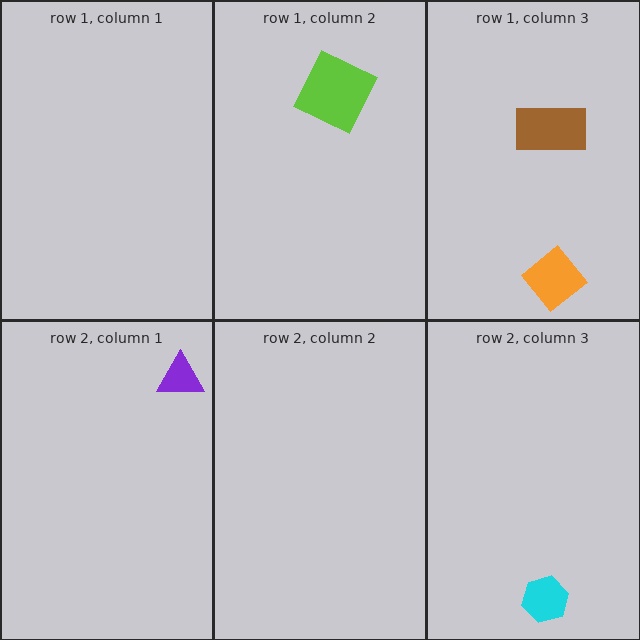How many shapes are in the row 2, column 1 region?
1.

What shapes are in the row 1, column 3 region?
The brown rectangle, the orange diamond.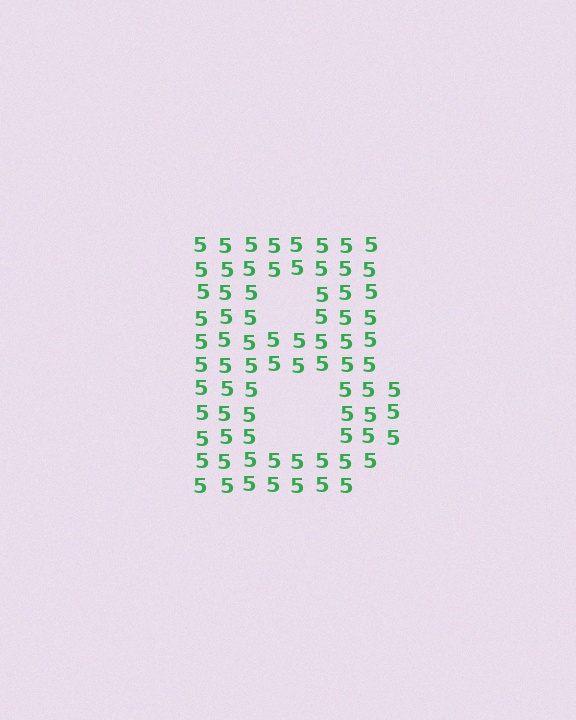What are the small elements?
The small elements are digit 5's.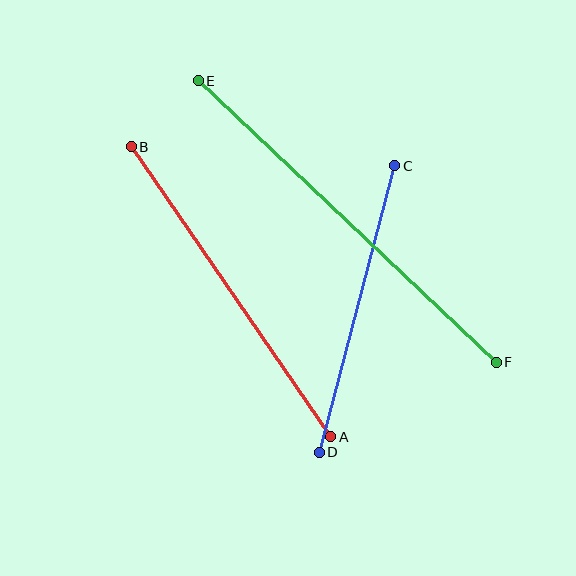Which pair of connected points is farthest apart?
Points E and F are farthest apart.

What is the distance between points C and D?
The distance is approximately 296 pixels.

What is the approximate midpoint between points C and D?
The midpoint is at approximately (357, 309) pixels.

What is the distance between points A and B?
The distance is approximately 352 pixels.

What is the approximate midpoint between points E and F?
The midpoint is at approximately (347, 222) pixels.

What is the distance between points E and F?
The distance is approximately 410 pixels.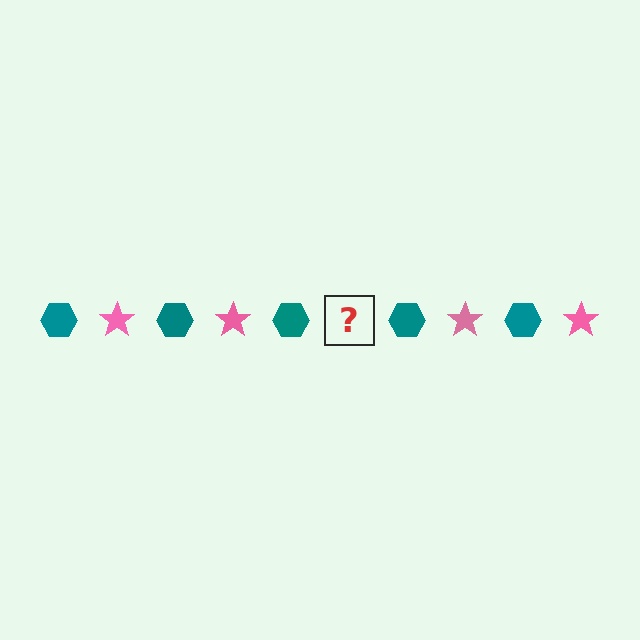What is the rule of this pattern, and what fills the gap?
The rule is that the pattern alternates between teal hexagon and pink star. The gap should be filled with a pink star.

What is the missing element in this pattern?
The missing element is a pink star.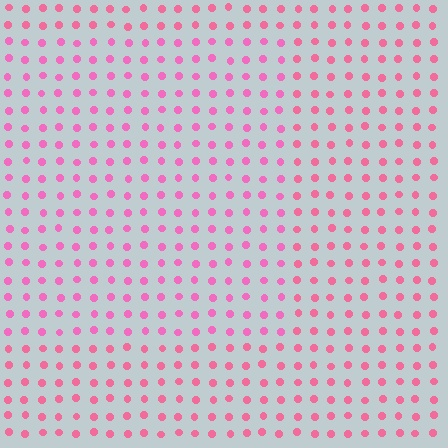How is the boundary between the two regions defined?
The boundary is defined purely by a slight shift in hue (about 17 degrees). Spacing, size, and orientation are identical on both sides.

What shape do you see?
I see a rectangle.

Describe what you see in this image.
The image is filled with small pink elements in a uniform arrangement. A rectangle-shaped region is visible where the elements are tinted to a slightly different hue, forming a subtle color boundary.